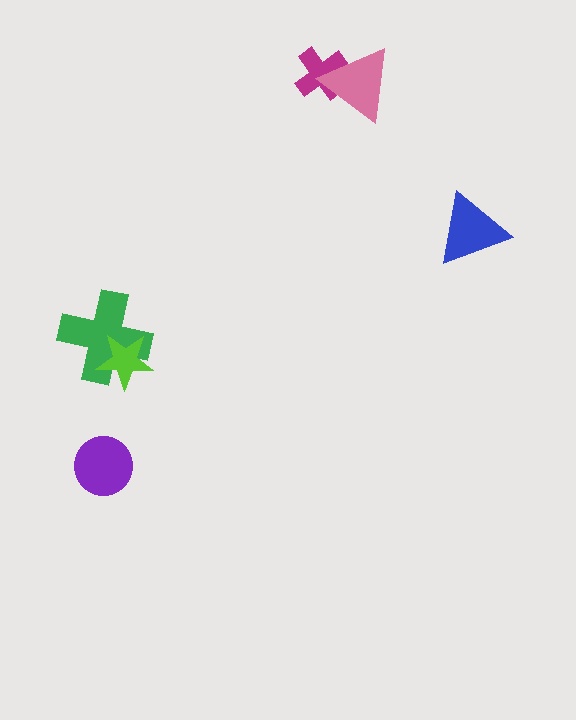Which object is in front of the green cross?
The lime star is in front of the green cross.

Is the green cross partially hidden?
Yes, it is partially covered by another shape.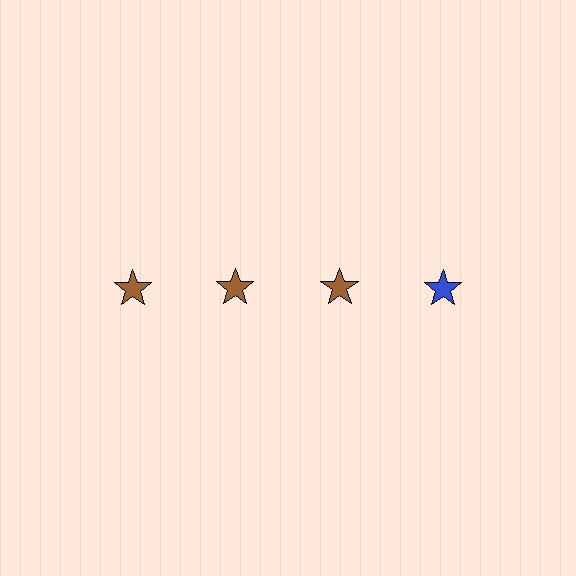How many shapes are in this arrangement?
There are 4 shapes arranged in a grid pattern.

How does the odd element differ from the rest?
It has a different color: blue instead of brown.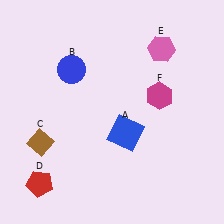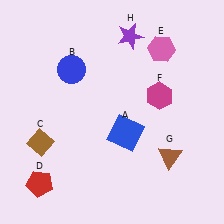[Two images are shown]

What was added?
A brown triangle (G), a purple star (H) were added in Image 2.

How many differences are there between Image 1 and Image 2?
There are 2 differences between the two images.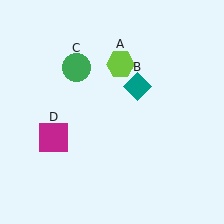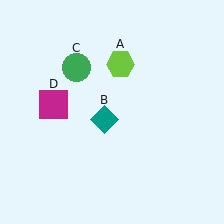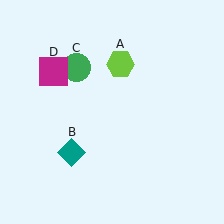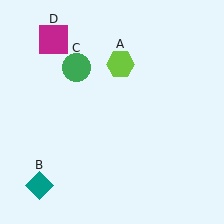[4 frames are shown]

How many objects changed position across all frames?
2 objects changed position: teal diamond (object B), magenta square (object D).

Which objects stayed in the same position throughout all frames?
Lime hexagon (object A) and green circle (object C) remained stationary.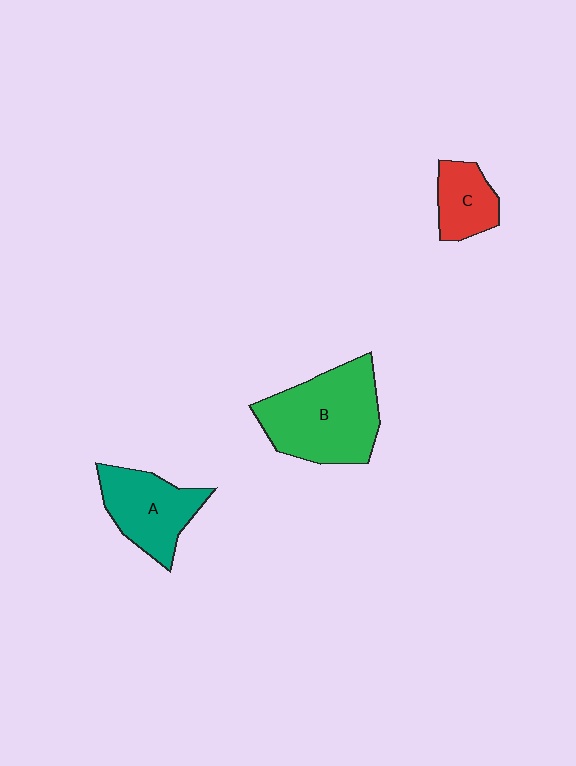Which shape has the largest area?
Shape B (green).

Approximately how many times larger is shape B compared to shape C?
Approximately 2.3 times.